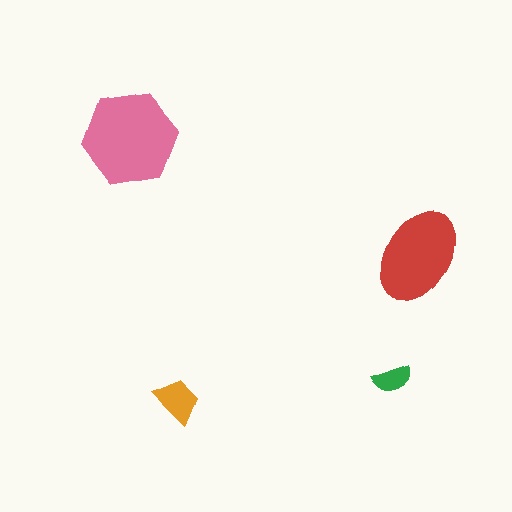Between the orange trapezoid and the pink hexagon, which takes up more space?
The pink hexagon.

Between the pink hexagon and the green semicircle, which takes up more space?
The pink hexagon.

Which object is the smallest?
The green semicircle.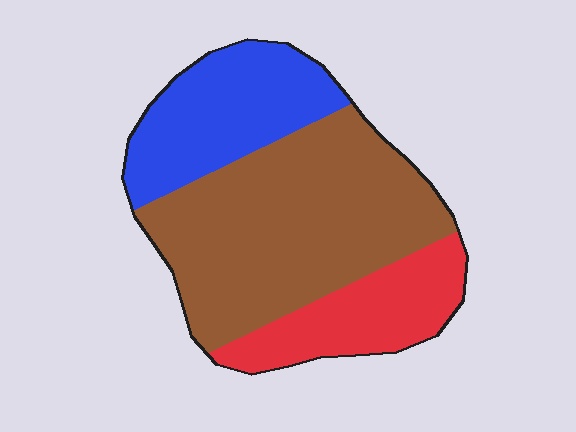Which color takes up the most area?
Brown, at roughly 55%.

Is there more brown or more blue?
Brown.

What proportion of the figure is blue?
Blue takes up about one quarter (1/4) of the figure.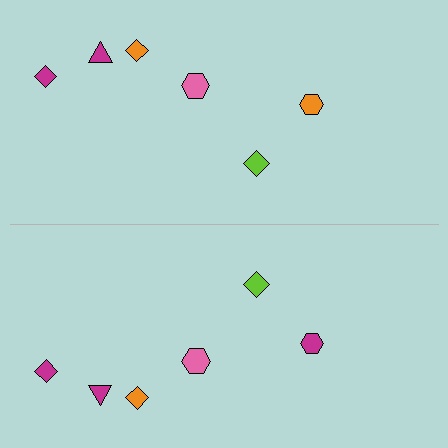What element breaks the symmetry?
The magenta hexagon on the bottom side breaks the symmetry — its mirror counterpart is orange.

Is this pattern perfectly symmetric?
No, the pattern is not perfectly symmetric. The magenta hexagon on the bottom side breaks the symmetry — its mirror counterpart is orange.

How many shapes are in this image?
There are 12 shapes in this image.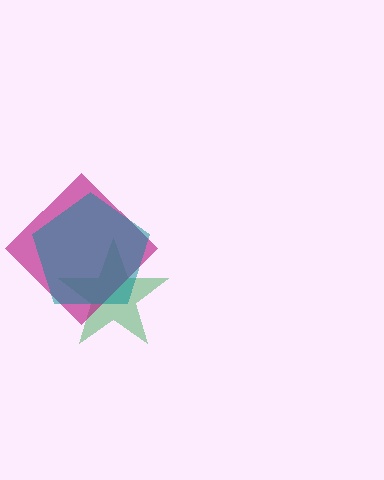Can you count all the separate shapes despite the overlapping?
Yes, there are 3 separate shapes.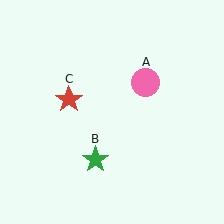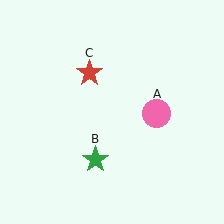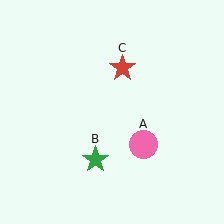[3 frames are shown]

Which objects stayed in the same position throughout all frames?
Green star (object B) remained stationary.